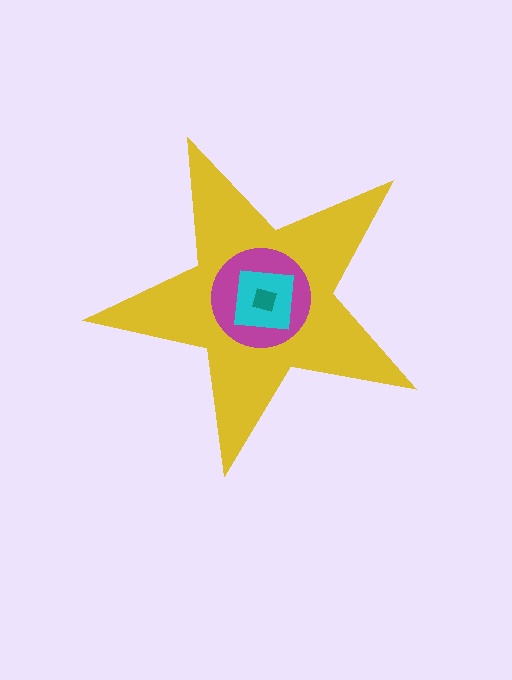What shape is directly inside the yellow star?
The magenta circle.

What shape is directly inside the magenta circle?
The cyan square.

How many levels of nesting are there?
4.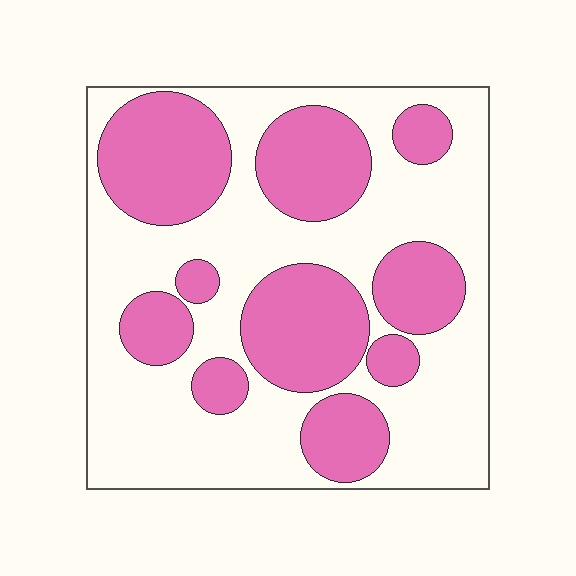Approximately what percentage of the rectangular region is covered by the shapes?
Approximately 40%.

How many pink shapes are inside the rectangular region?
10.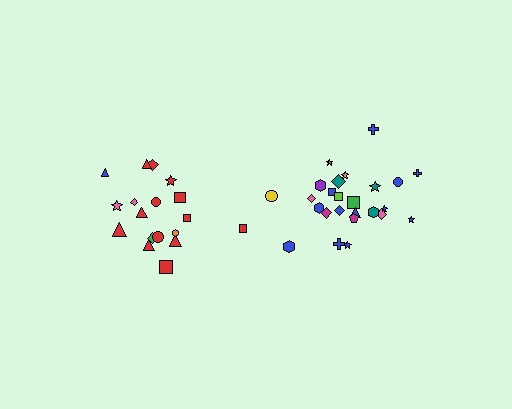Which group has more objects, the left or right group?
The right group.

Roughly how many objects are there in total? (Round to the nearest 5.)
Roughly 45 objects in total.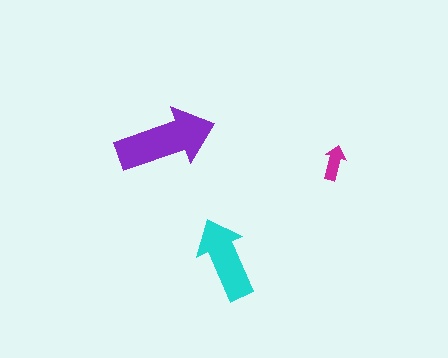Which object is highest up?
The purple arrow is topmost.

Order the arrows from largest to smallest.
the purple one, the cyan one, the magenta one.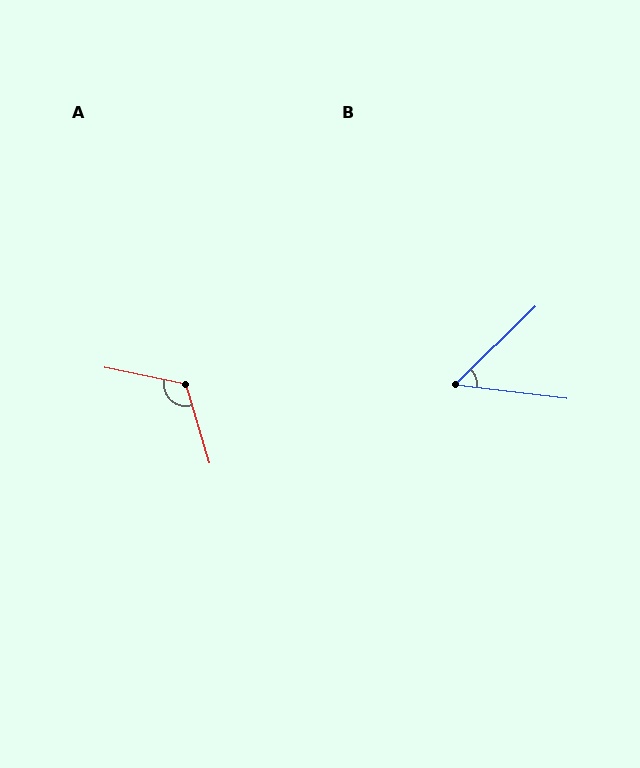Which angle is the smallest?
B, at approximately 52 degrees.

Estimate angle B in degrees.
Approximately 52 degrees.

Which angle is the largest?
A, at approximately 118 degrees.